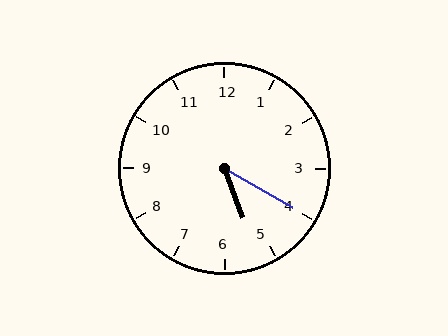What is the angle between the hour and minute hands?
Approximately 40 degrees.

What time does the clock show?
5:20.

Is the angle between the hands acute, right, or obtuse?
It is acute.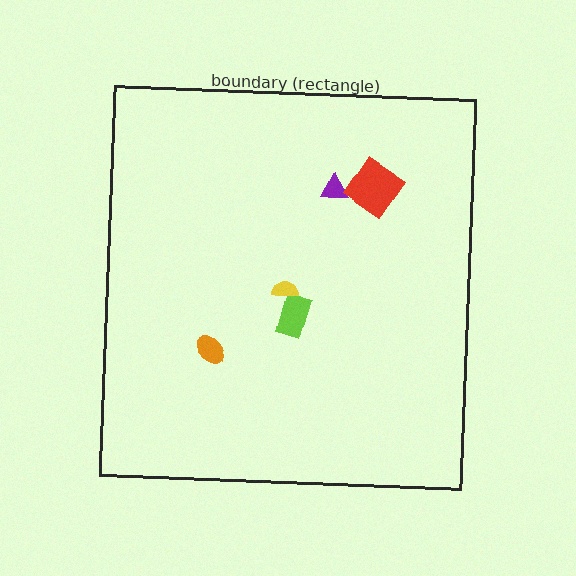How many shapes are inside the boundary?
5 inside, 0 outside.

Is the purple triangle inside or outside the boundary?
Inside.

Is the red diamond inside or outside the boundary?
Inside.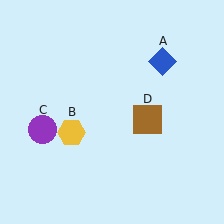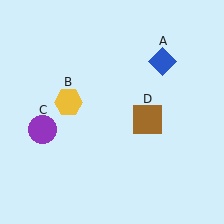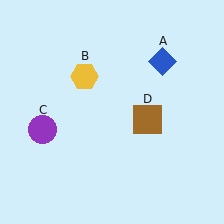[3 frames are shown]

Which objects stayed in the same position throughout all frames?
Blue diamond (object A) and purple circle (object C) and brown square (object D) remained stationary.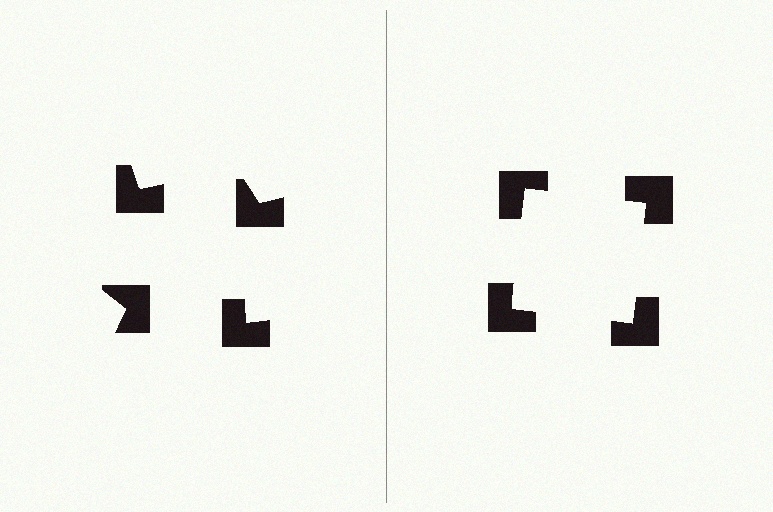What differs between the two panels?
The notched squares are positioned identically on both sides; only the wedge orientations differ. On the right they align to a square; on the left they are misaligned.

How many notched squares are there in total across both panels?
8 — 4 on each side.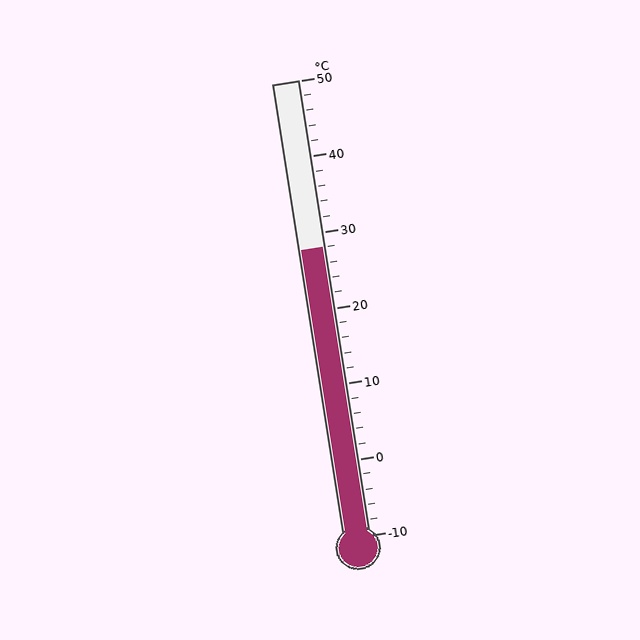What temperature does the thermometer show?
The thermometer shows approximately 28°C.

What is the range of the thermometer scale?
The thermometer scale ranges from -10°C to 50°C.